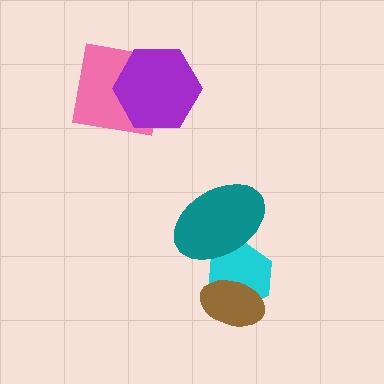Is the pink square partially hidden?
Yes, it is partially covered by another shape.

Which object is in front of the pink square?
The purple hexagon is in front of the pink square.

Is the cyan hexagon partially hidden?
Yes, it is partially covered by another shape.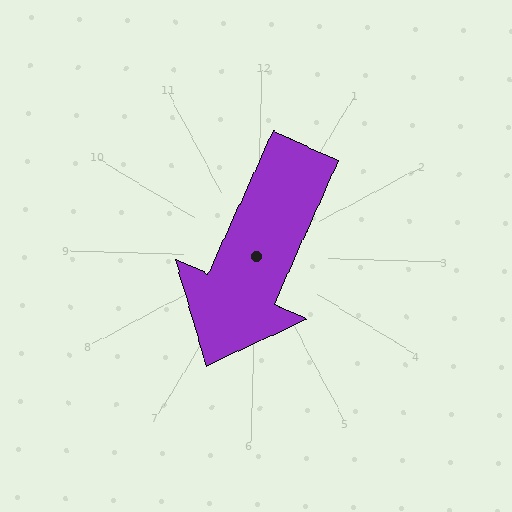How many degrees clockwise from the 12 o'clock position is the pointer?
Approximately 203 degrees.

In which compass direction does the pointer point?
Southwest.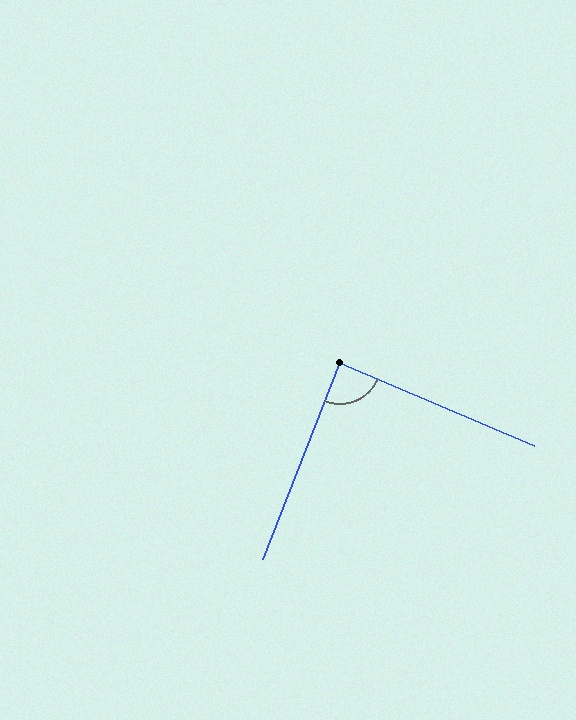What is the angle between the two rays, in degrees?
Approximately 88 degrees.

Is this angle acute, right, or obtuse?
It is approximately a right angle.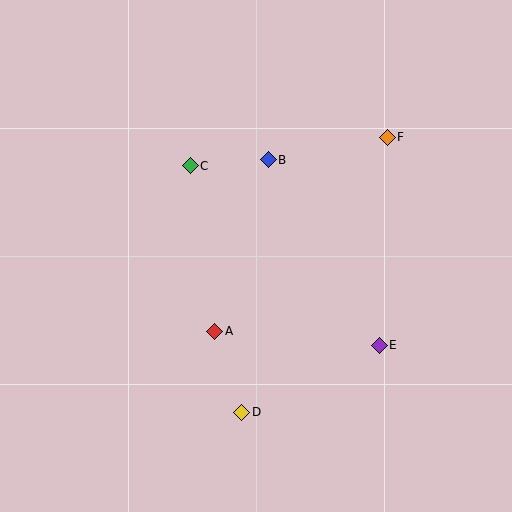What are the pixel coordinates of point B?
Point B is at (268, 160).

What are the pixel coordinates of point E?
Point E is at (379, 345).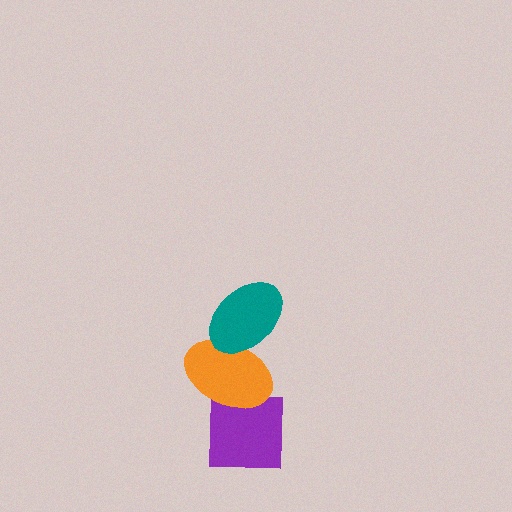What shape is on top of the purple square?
The orange ellipse is on top of the purple square.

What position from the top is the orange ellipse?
The orange ellipse is 2nd from the top.